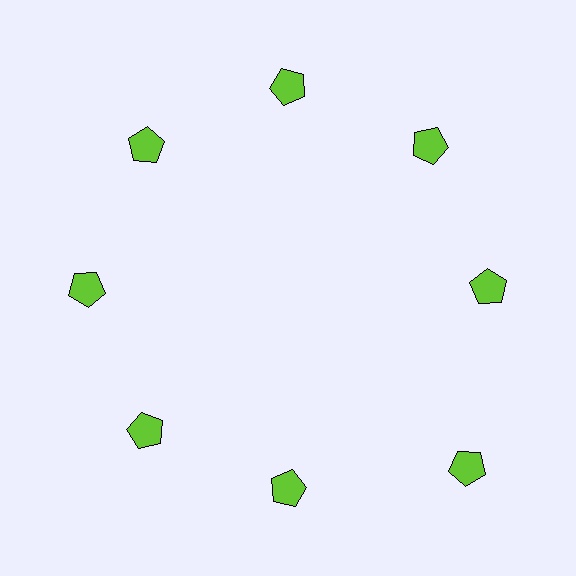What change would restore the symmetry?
The symmetry would be restored by moving it inward, back onto the ring so that all 8 pentagons sit at equal angles and equal distance from the center.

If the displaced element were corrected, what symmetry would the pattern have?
It would have 8-fold rotational symmetry — the pattern would map onto itself every 45 degrees.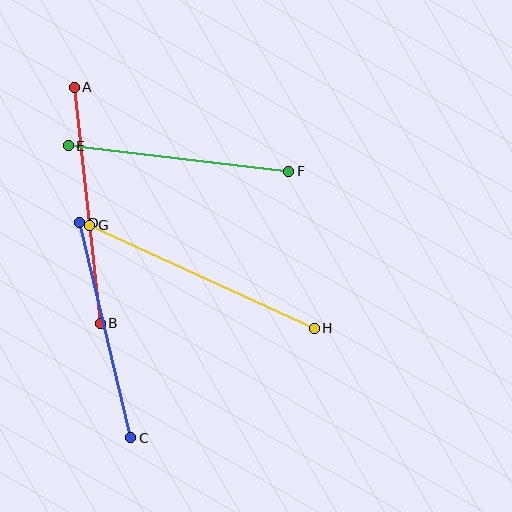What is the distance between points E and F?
The distance is approximately 222 pixels.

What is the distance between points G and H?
The distance is approximately 247 pixels.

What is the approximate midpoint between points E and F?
The midpoint is at approximately (178, 158) pixels.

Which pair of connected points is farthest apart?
Points G and H are farthest apart.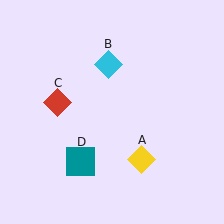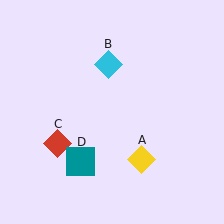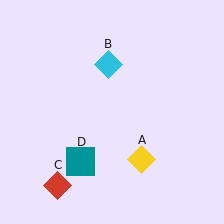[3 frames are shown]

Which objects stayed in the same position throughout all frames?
Yellow diamond (object A) and cyan diamond (object B) and teal square (object D) remained stationary.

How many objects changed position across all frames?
1 object changed position: red diamond (object C).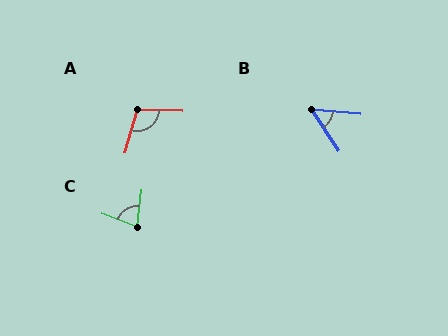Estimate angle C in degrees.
Approximately 77 degrees.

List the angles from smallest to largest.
B (52°), C (77°), A (104°).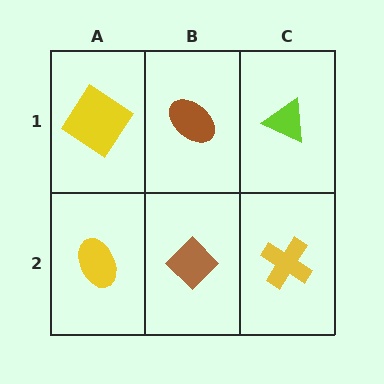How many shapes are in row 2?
3 shapes.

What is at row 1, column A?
A yellow diamond.